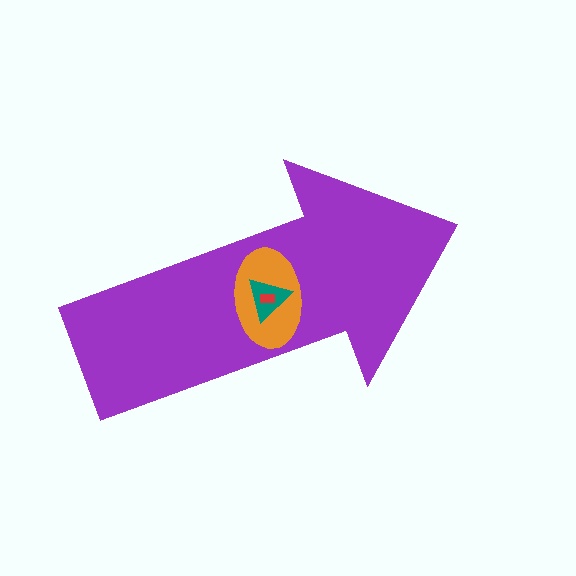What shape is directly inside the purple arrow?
The orange ellipse.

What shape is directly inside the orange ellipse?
The teal triangle.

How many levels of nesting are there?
4.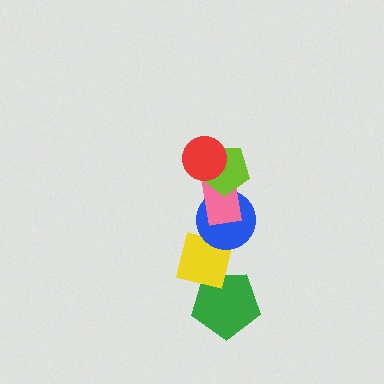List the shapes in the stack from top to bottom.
From top to bottom: the red circle, the lime pentagon, the pink rectangle, the blue circle, the yellow square, the green pentagon.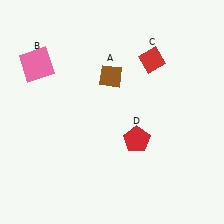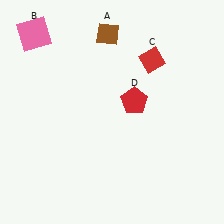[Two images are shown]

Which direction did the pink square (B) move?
The pink square (B) moved up.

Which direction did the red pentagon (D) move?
The red pentagon (D) moved up.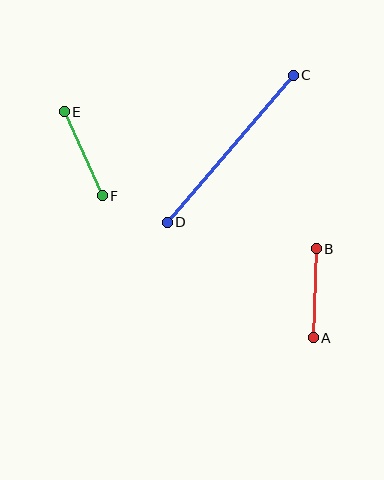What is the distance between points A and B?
The distance is approximately 89 pixels.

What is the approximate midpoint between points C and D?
The midpoint is at approximately (230, 149) pixels.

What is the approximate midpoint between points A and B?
The midpoint is at approximately (315, 293) pixels.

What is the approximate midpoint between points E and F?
The midpoint is at approximately (83, 154) pixels.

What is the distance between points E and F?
The distance is approximately 92 pixels.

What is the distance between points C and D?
The distance is approximately 194 pixels.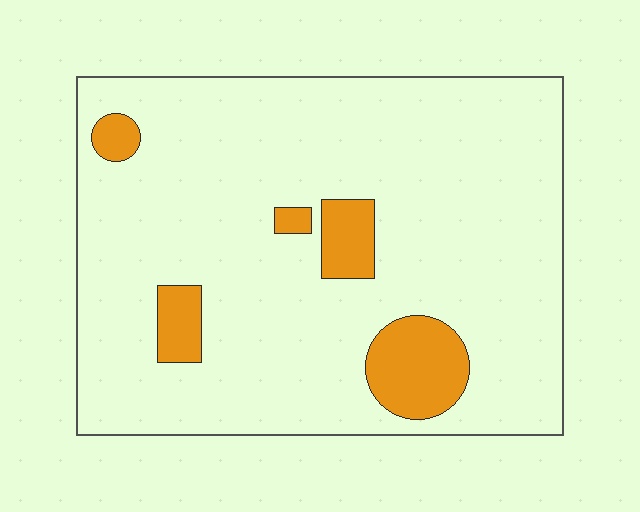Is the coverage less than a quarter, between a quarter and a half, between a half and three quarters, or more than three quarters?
Less than a quarter.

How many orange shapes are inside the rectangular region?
5.